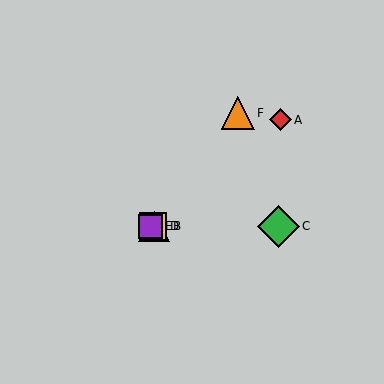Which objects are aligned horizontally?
Objects B, C, D, E are aligned horizontally.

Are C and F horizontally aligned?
No, C is at y≈226 and F is at y≈113.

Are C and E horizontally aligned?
Yes, both are at y≈226.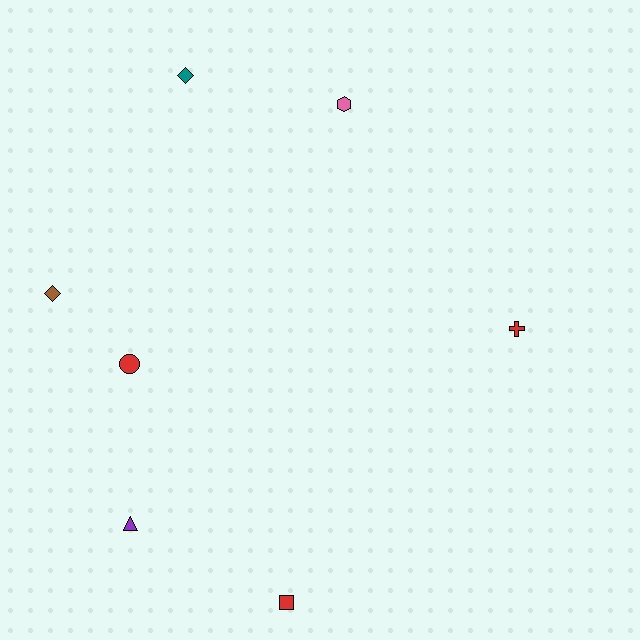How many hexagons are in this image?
There is 1 hexagon.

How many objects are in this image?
There are 7 objects.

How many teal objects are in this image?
There is 1 teal object.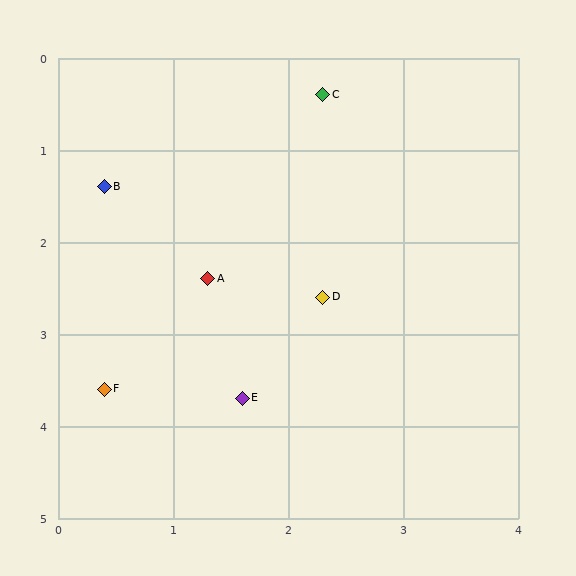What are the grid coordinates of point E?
Point E is at approximately (1.6, 3.7).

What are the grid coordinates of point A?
Point A is at approximately (1.3, 2.4).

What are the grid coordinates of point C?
Point C is at approximately (2.3, 0.4).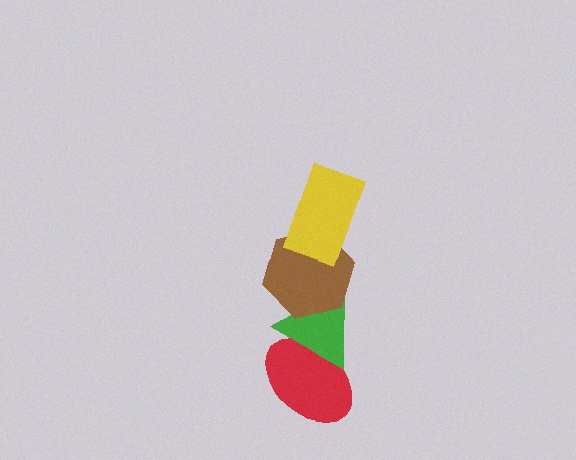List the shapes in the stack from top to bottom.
From top to bottom: the yellow rectangle, the brown hexagon, the green triangle, the red ellipse.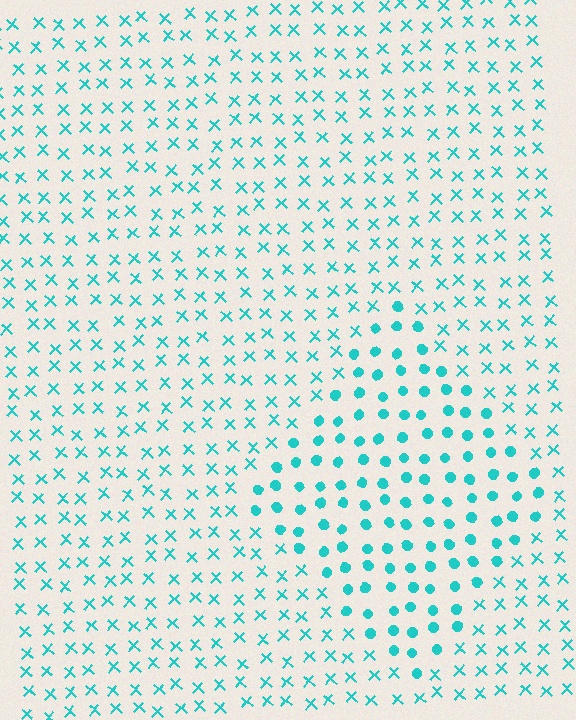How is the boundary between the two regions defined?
The boundary is defined by a change in element shape: circles inside vs. X marks outside. All elements share the same color and spacing.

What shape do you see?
I see a diamond.